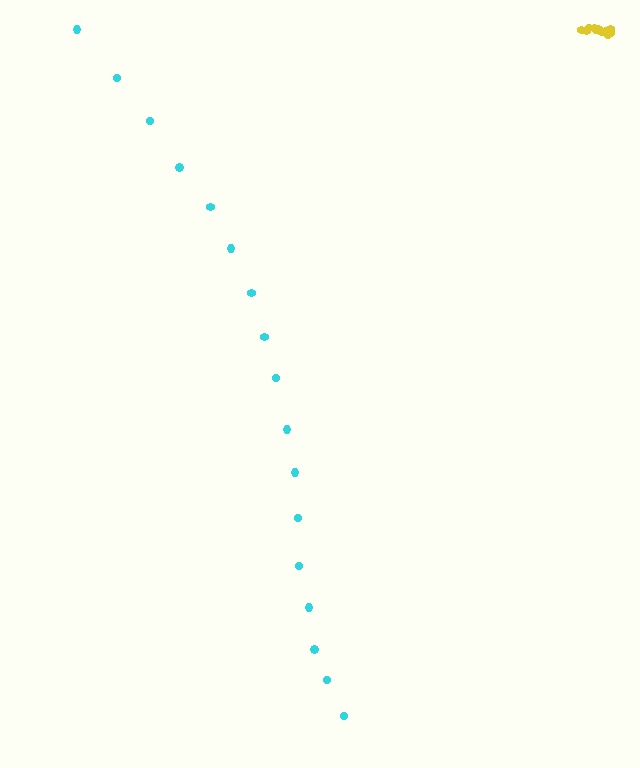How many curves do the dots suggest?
There are 2 distinct paths.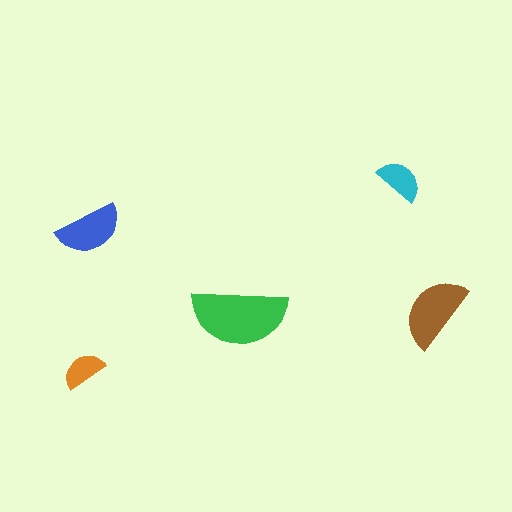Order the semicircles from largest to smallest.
the green one, the brown one, the blue one, the cyan one, the orange one.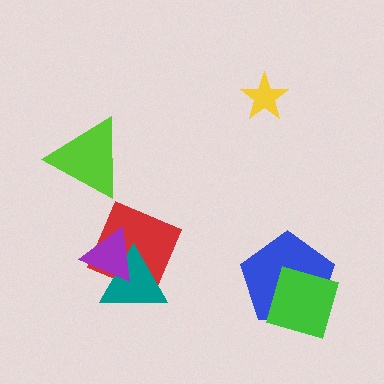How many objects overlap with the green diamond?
1 object overlaps with the green diamond.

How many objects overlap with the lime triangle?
0 objects overlap with the lime triangle.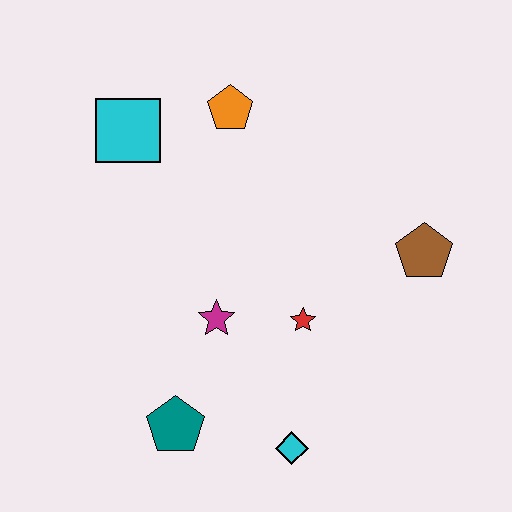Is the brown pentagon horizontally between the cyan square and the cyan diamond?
No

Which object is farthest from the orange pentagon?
The cyan diamond is farthest from the orange pentagon.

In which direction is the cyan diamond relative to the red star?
The cyan diamond is below the red star.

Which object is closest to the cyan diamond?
The teal pentagon is closest to the cyan diamond.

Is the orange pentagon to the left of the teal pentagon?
No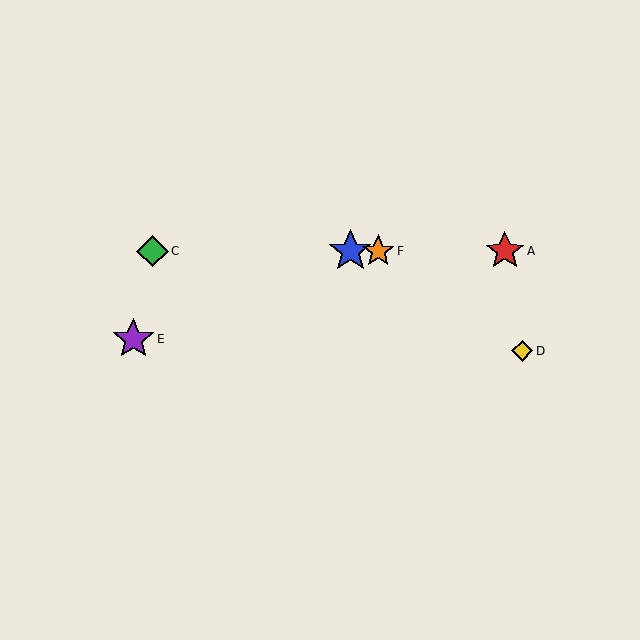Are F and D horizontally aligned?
No, F is at y≈251 and D is at y≈351.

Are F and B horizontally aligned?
Yes, both are at y≈251.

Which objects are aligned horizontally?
Objects A, B, C, F are aligned horizontally.